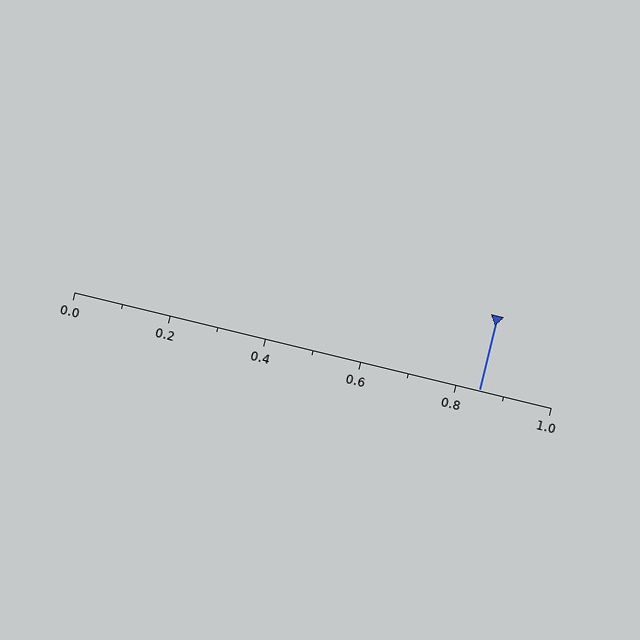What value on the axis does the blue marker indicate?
The marker indicates approximately 0.85.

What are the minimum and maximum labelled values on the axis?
The axis runs from 0.0 to 1.0.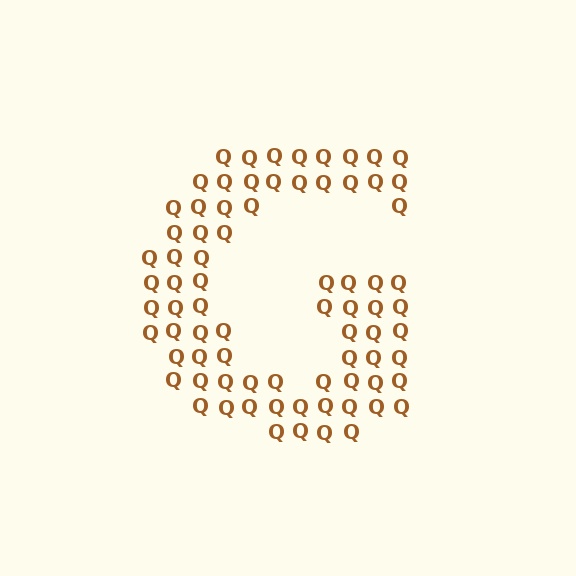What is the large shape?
The large shape is the letter G.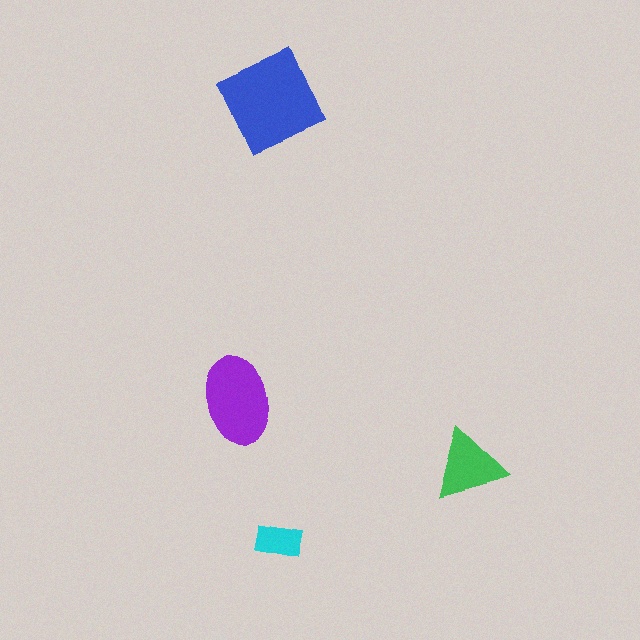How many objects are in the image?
There are 4 objects in the image.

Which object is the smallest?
The cyan rectangle.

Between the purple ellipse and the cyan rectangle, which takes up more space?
The purple ellipse.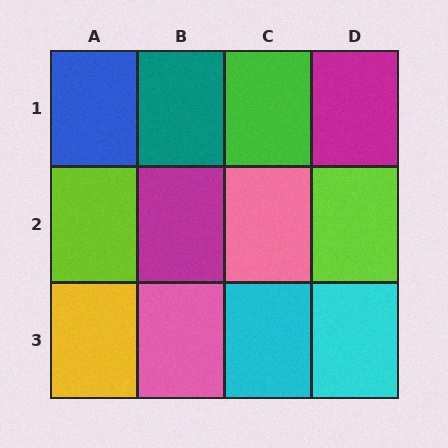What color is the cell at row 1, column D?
Magenta.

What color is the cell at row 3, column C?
Cyan.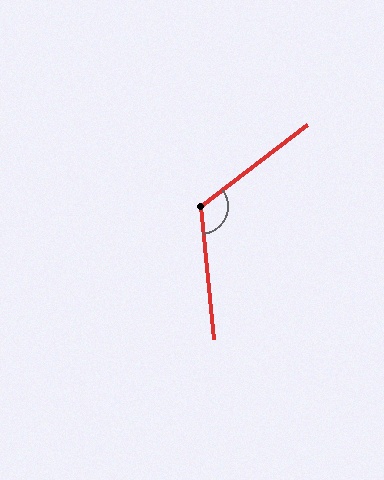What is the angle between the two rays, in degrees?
Approximately 121 degrees.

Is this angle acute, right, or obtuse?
It is obtuse.